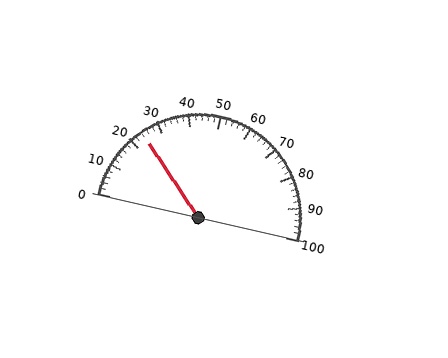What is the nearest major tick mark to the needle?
The nearest major tick mark is 20.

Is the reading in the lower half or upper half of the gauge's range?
The reading is in the lower half of the range (0 to 100).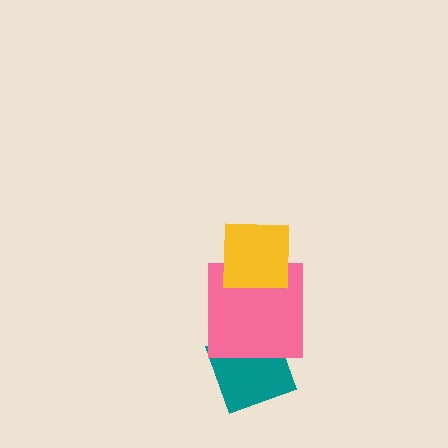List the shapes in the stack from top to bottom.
From top to bottom: the yellow square, the pink square, the teal diamond.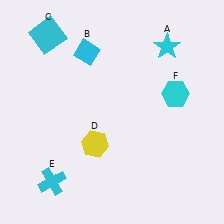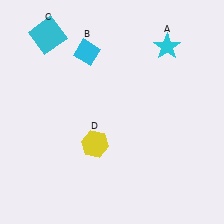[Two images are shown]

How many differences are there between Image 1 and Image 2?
There are 2 differences between the two images.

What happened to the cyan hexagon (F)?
The cyan hexagon (F) was removed in Image 2. It was in the top-right area of Image 1.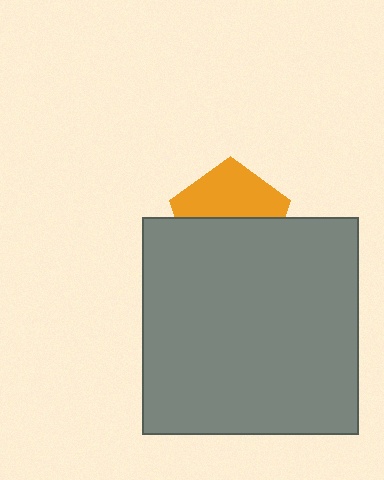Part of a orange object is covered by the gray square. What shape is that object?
It is a pentagon.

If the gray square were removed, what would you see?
You would see the complete orange pentagon.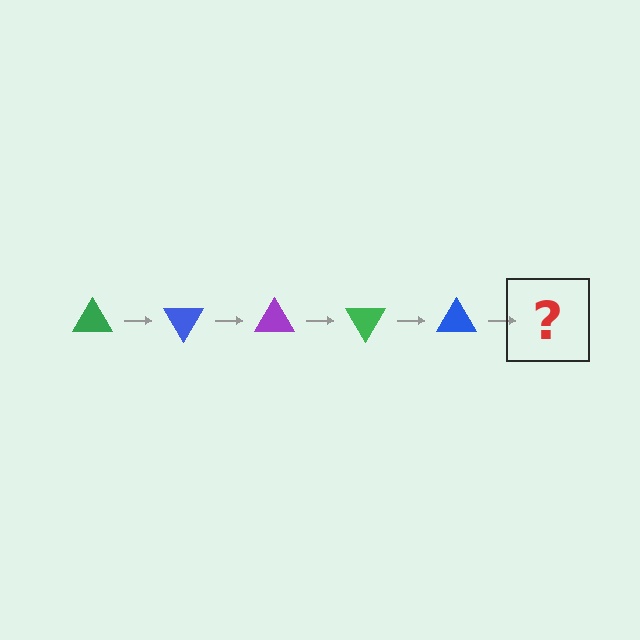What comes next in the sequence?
The next element should be a purple triangle, rotated 300 degrees from the start.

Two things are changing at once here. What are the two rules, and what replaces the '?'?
The two rules are that it rotates 60 degrees each step and the color cycles through green, blue, and purple. The '?' should be a purple triangle, rotated 300 degrees from the start.